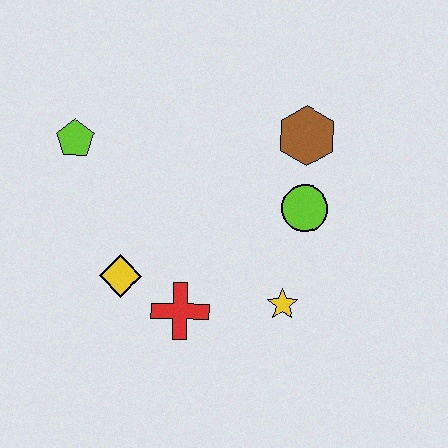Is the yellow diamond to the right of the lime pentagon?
Yes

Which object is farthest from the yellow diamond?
The brown hexagon is farthest from the yellow diamond.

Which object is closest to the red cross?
The yellow diamond is closest to the red cross.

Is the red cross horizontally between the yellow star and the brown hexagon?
No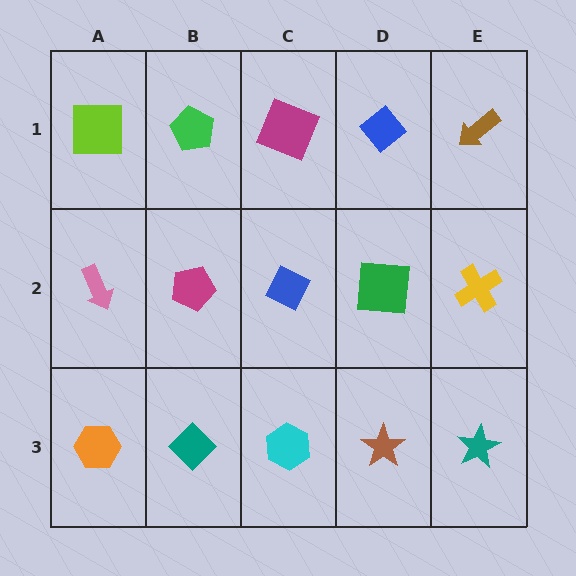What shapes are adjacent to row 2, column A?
A lime square (row 1, column A), an orange hexagon (row 3, column A), a magenta pentagon (row 2, column B).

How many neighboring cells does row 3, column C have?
3.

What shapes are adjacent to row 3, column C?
A blue diamond (row 2, column C), a teal diamond (row 3, column B), a brown star (row 3, column D).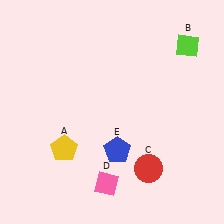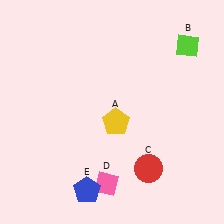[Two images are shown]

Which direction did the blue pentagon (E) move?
The blue pentagon (E) moved down.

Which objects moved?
The objects that moved are: the yellow pentagon (A), the blue pentagon (E).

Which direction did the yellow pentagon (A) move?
The yellow pentagon (A) moved right.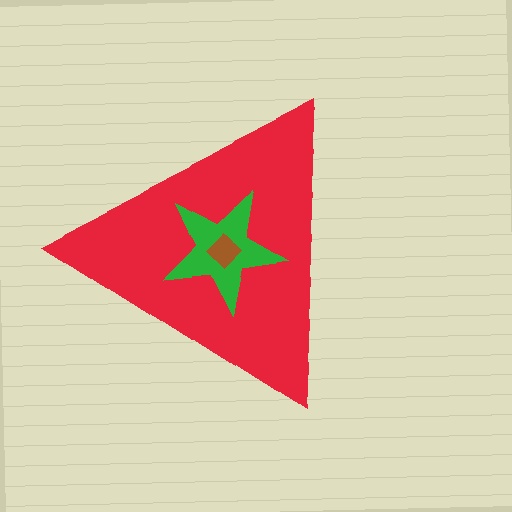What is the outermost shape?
The red triangle.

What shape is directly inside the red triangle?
The green star.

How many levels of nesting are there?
3.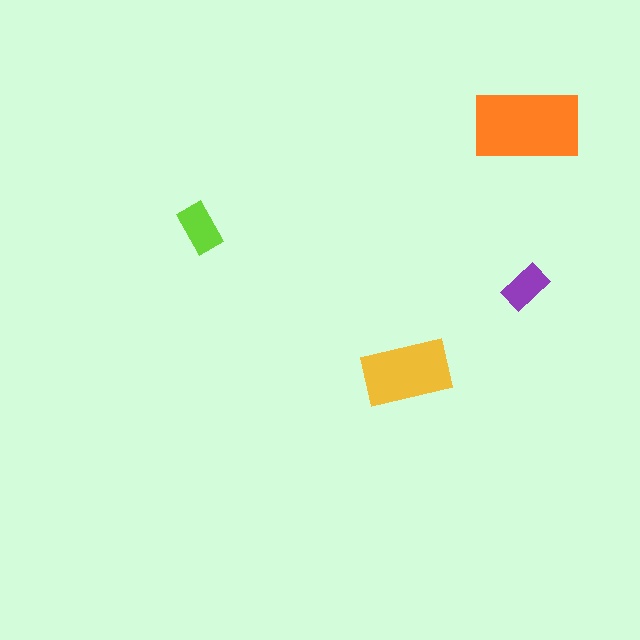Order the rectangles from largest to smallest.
the orange one, the yellow one, the lime one, the purple one.